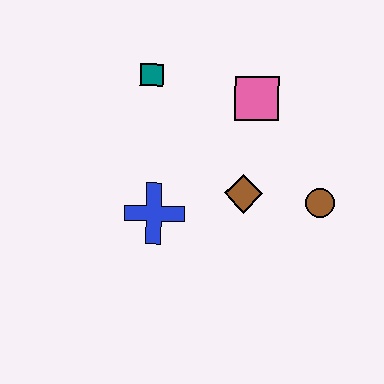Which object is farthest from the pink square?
The blue cross is farthest from the pink square.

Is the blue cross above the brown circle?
No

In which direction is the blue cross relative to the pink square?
The blue cross is below the pink square.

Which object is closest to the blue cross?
The brown diamond is closest to the blue cross.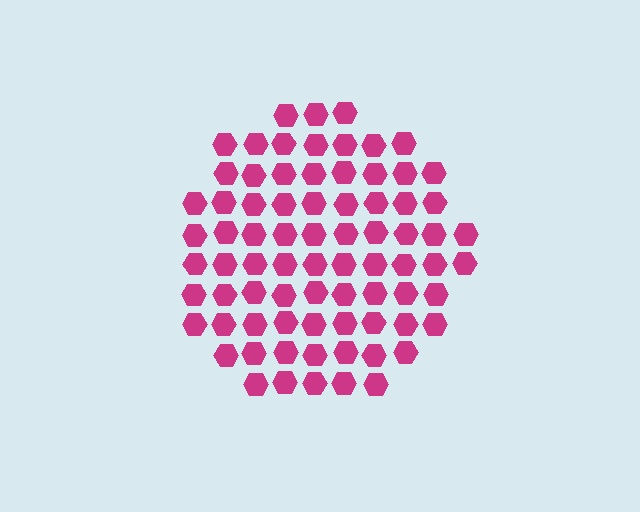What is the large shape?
The large shape is a circle.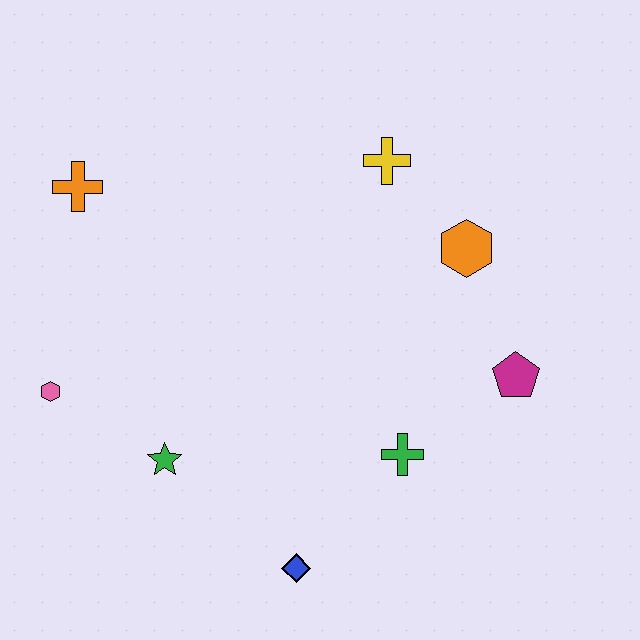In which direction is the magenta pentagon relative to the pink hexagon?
The magenta pentagon is to the right of the pink hexagon.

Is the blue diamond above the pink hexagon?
No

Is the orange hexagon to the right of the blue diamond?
Yes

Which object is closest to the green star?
The pink hexagon is closest to the green star.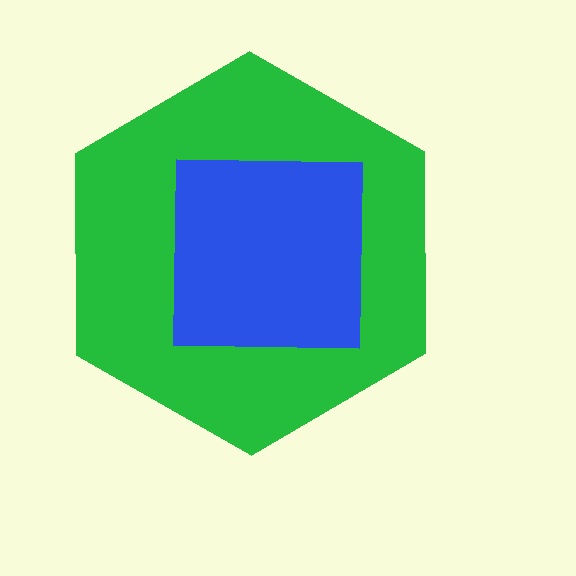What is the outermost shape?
The green hexagon.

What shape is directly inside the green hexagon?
The blue square.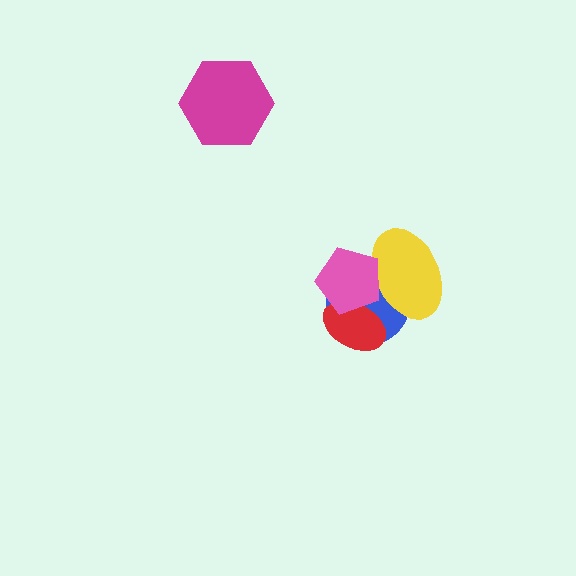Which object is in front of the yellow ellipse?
The pink pentagon is in front of the yellow ellipse.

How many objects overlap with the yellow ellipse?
2 objects overlap with the yellow ellipse.